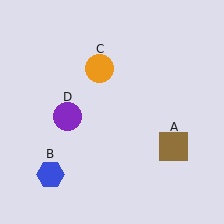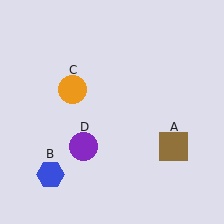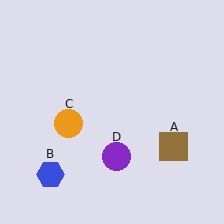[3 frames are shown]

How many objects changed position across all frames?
2 objects changed position: orange circle (object C), purple circle (object D).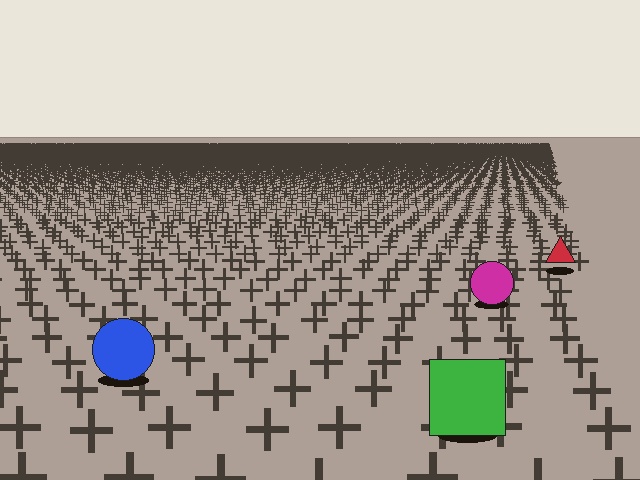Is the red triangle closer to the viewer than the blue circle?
No. The blue circle is closer — you can tell from the texture gradient: the ground texture is coarser near it.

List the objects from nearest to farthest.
From nearest to farthest: the green square, the blue circle, the magenta circle, the red triangle.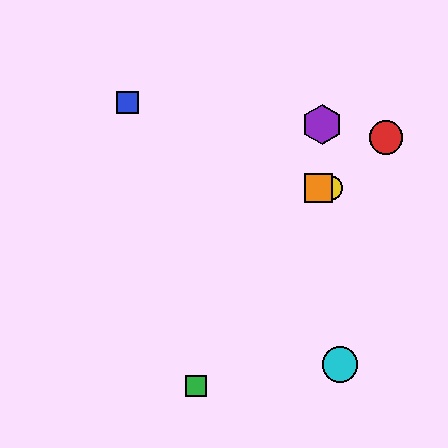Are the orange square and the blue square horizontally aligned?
No, the orange square is at y≈188 and the blue square is at y≈102.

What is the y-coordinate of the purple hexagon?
The purple hexagon is at y≈124.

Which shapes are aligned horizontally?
The yellow circle, the orange square are aligned horizontally.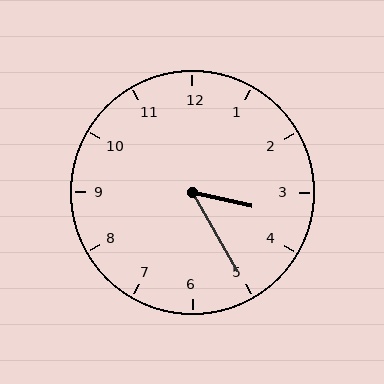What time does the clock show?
3:25.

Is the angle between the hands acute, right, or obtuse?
It is acute.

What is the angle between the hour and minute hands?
Approximately 48 degrees.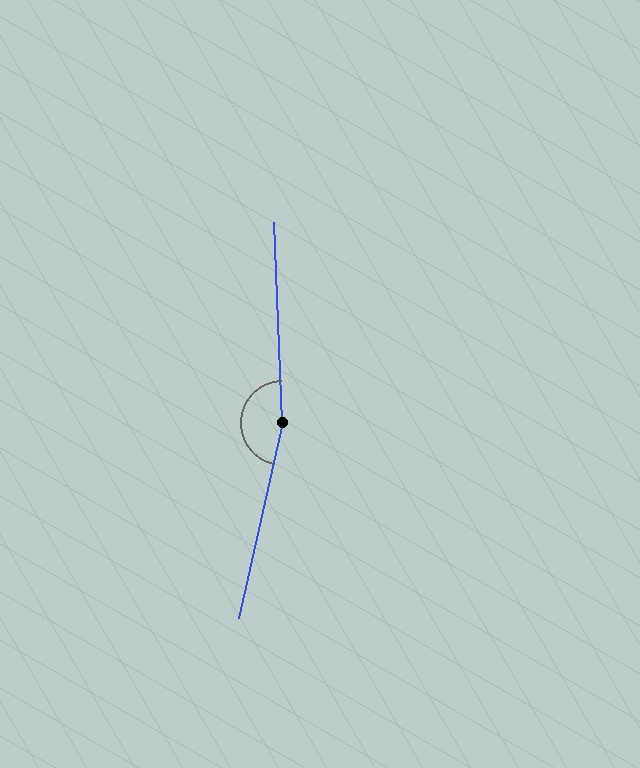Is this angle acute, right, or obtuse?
It is obtuse.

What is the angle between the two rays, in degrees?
Approximately 165 degrees.